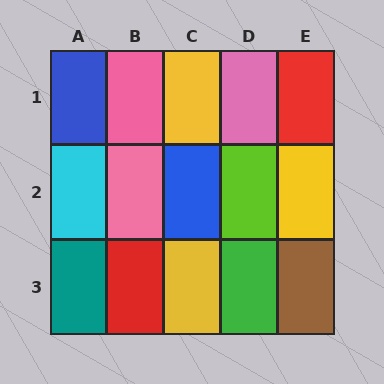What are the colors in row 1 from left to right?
Blue, pink, yellow, pink, red.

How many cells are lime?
1 cell is lime.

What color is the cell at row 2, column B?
Pink.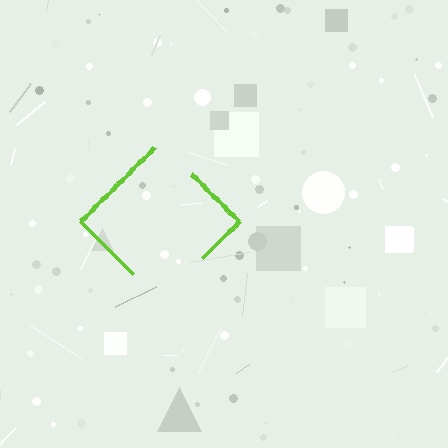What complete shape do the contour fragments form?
The contour fragments form a diamond.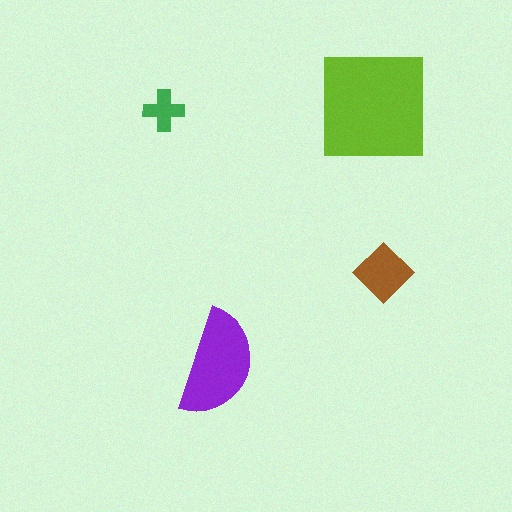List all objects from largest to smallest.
The lime square, the purple semicircle, the brown diamond, the green cross.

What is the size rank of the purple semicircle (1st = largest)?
2nd.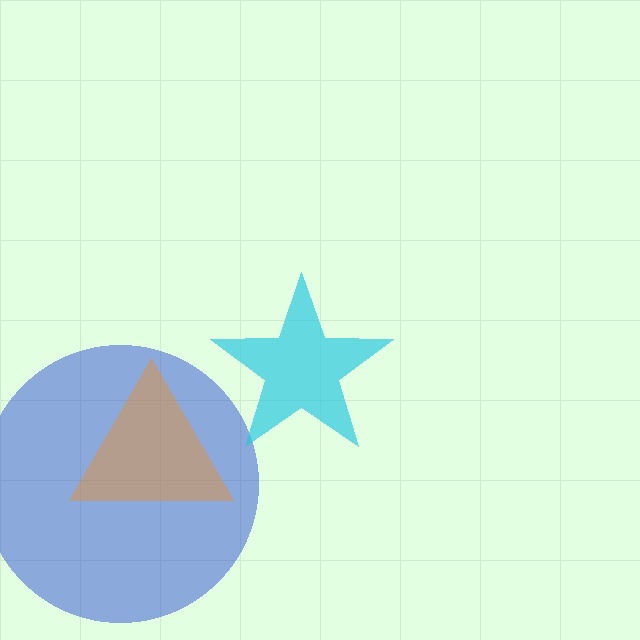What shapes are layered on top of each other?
The layered shapes are: a blue circle, an orange triangle, a cyan star.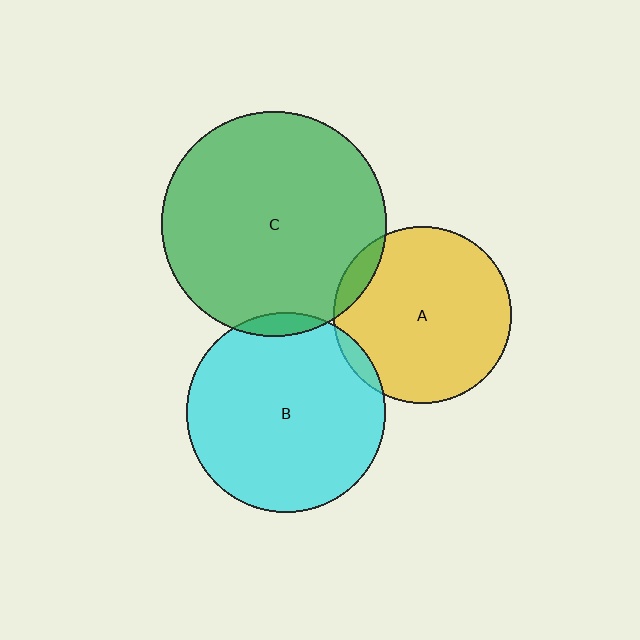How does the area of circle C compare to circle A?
Approximately 1.6 times.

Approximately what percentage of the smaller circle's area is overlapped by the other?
Approximately 5%.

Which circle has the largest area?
Circle C (green).